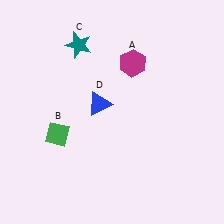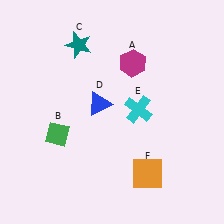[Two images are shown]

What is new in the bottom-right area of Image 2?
An orange square (F) was added in the bottom-right area of Image 2.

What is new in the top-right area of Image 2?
A cyan cross (E) was added in the top-right area of Image 2.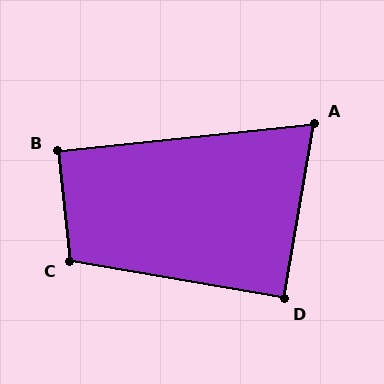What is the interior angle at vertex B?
Approximately 90 degrees (approximately right).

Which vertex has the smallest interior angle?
A, at approximately 74 degrees.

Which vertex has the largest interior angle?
C, at approximately 106 degrees.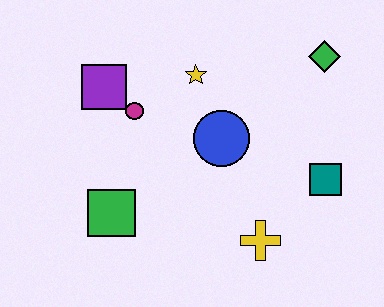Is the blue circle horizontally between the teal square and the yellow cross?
No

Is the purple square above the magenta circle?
Yes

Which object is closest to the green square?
The magenta circle is closest to the green square.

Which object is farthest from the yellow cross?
The purple square is farthest from the yellow cross.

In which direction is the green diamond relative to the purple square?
The green diamond is to the right of the purple square.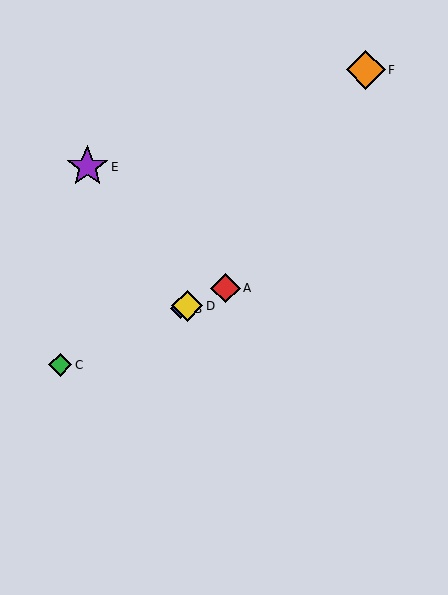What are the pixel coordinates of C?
Object C is at (60, 365).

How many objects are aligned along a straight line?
4 objects (A, B, C, D) are aligned along a straight line.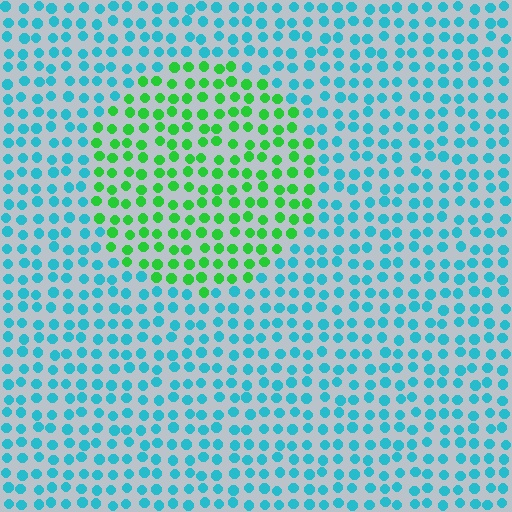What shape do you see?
I see a circle.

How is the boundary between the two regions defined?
The boundary is defined purely by a slight shift in hue (about 61 degrees). Spacing, size, and orientation are identical on both sides.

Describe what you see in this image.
The image is filled with small cyan elements in a uniform arrangement. A circle-shaped region is visible where the elements are tinted to a slightly different hue, forming a subtle color boundary.